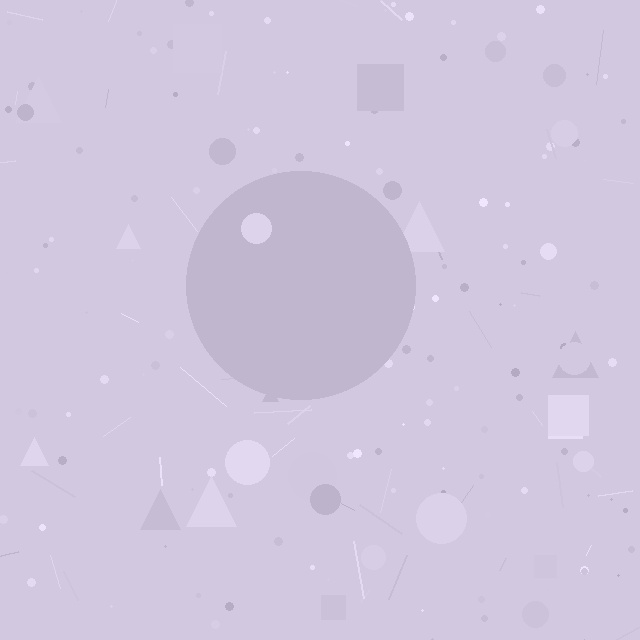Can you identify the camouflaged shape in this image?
The camouflaged shape is a circle.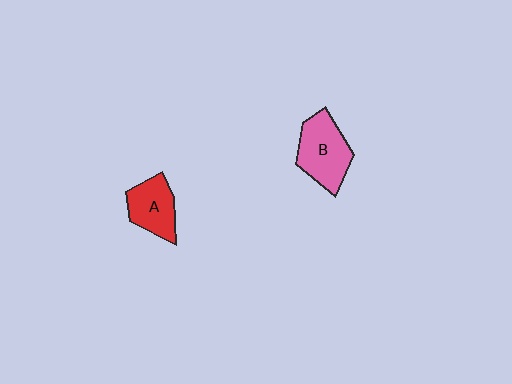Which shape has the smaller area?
Shape A (red).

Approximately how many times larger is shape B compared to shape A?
Approximately 1.3 times.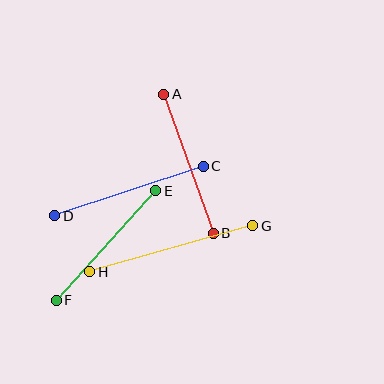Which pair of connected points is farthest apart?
Points G and H are farthest apart.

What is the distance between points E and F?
The distance is approximately 148 pixels.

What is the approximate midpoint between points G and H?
The midpoint is at approximately (171, 249) pixels.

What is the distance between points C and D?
The distance is approximately 157 pixels.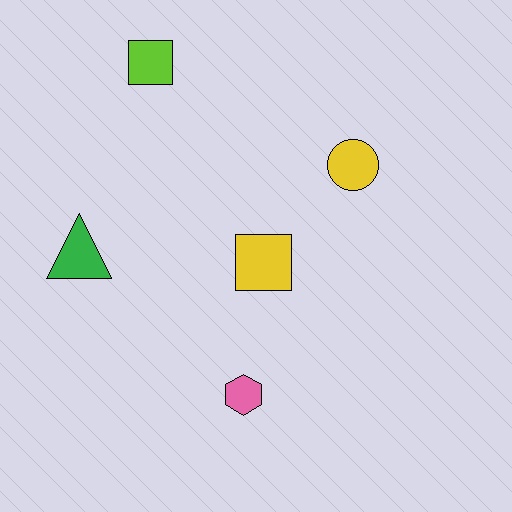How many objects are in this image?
There are 5 objects.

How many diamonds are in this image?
There are no diamonds.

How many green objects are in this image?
There is 1 green object.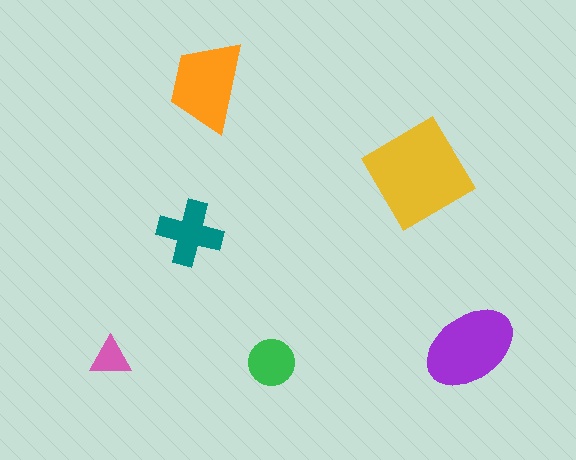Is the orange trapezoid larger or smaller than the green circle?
Larger.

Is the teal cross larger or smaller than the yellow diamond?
Smaller.